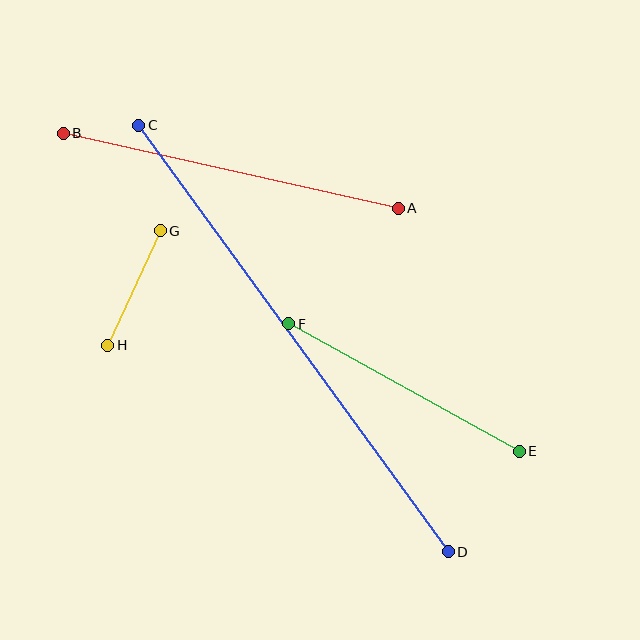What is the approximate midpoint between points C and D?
The midpoint is at approximately (294, 339) pixels.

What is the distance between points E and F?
The distance is approximately 263 pixels.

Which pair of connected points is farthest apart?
Points C and D are farthest apart.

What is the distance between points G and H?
The distance is approximately 126 pixels.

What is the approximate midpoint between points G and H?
The midpoint is at approximately (134, 288) pixels.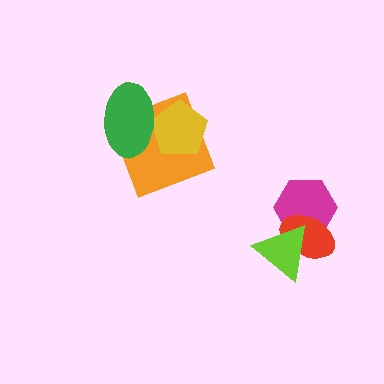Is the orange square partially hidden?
Yes, it is partially covered by another shape.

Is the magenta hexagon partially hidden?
Yes, it is partially covered by another shape.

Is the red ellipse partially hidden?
Yes, it is partially covered by another shape.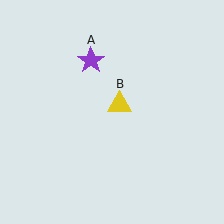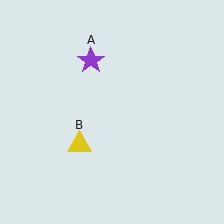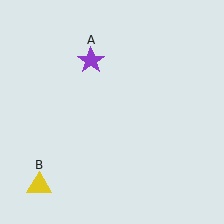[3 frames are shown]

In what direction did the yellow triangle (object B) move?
The yellow triangle (object B) moved down and to the left.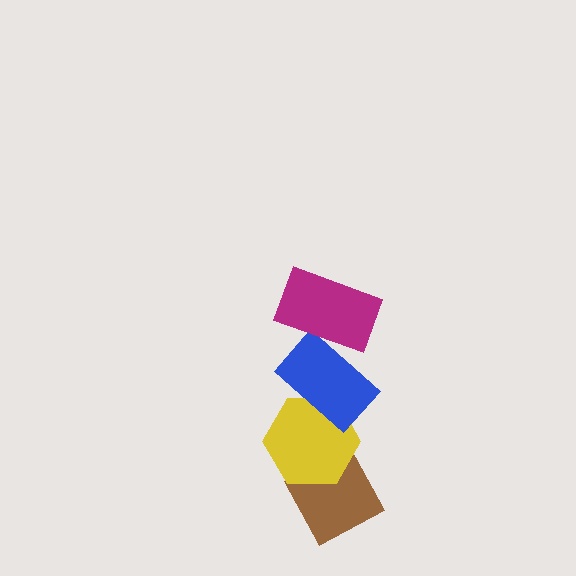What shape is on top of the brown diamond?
The yellow hexagon is on top of the brown diamond.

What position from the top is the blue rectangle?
The blue rectangle is 2nd from the top.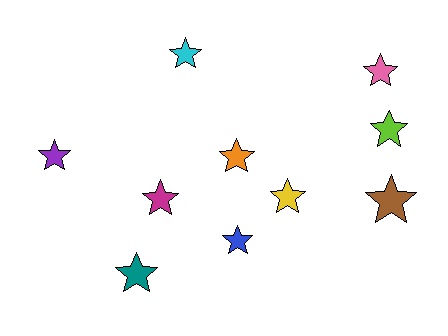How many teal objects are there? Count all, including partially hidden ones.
There is 1 teal object.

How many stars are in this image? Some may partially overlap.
There are 10 stars.